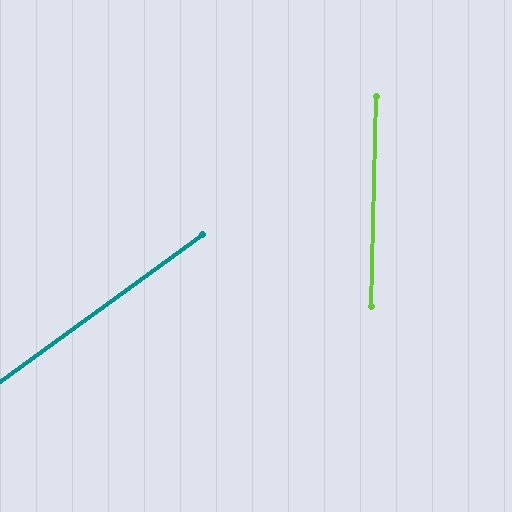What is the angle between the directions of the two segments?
Approximately 53 degrees.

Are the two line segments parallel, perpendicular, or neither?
Neither parallel nor perpendicular — they differ by about 53°.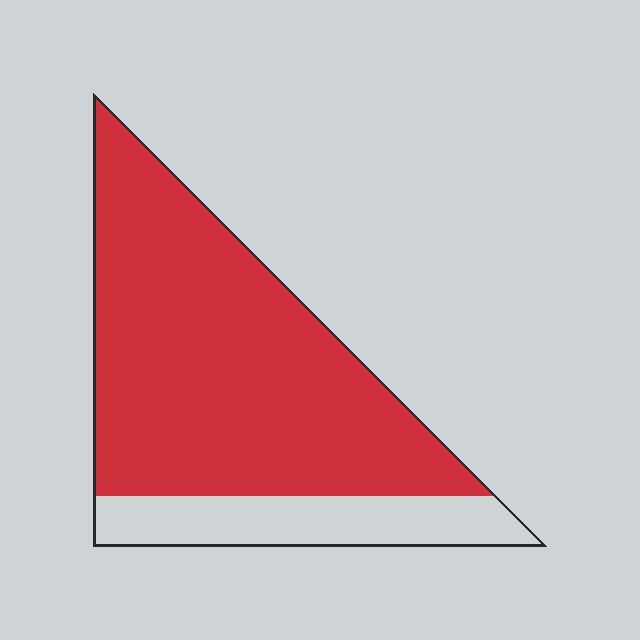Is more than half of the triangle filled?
Yes.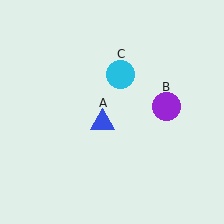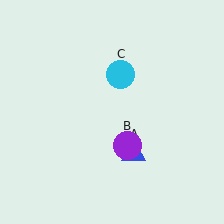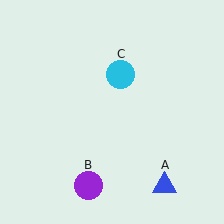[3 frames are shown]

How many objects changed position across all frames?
2 objects changed position: blue triangle (object A), purple circle (object B).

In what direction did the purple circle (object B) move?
The purple circle (object B) moved down and to the left.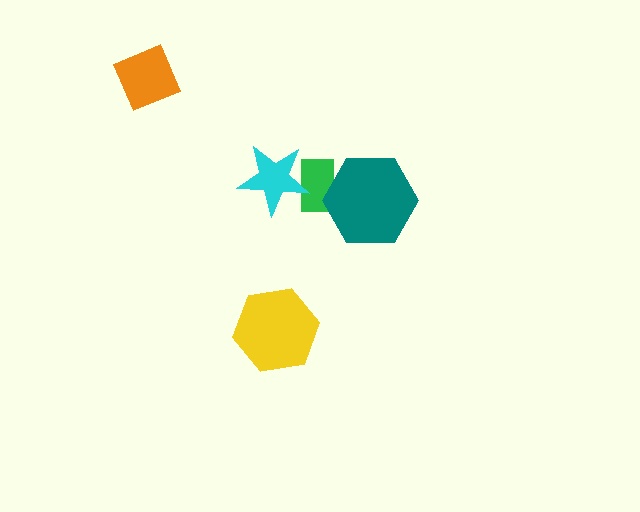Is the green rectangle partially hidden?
Yes, it is partially covered by another shape.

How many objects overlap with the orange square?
0 objects overlap with the orange square.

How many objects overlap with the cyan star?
1 object overlaps with the cyan star.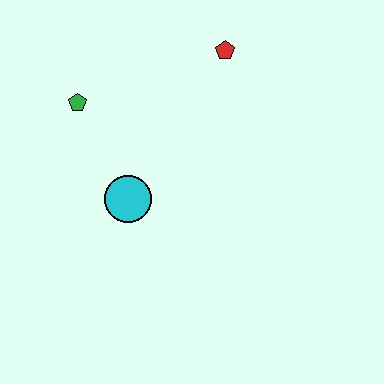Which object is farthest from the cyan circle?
The red pentagon is farthest from the cyan circle.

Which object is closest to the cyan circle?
The green pentagon is closest to the cyan circle.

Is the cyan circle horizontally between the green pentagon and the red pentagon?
Yes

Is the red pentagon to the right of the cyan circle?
Yes